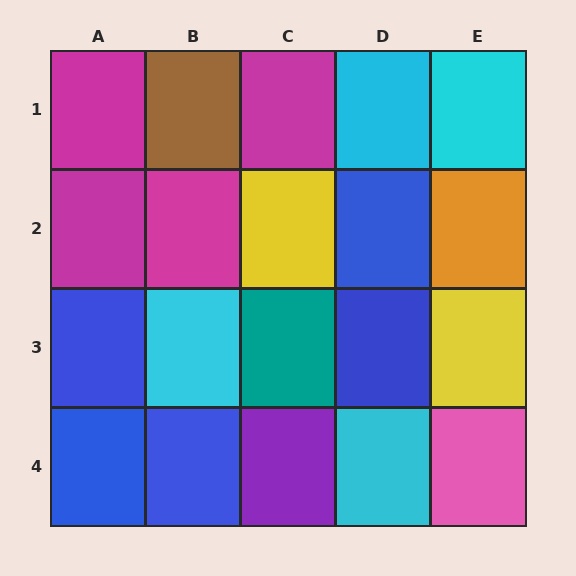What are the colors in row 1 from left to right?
Magenta, brown, magenta, cyan, cyan.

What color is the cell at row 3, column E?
Yellow.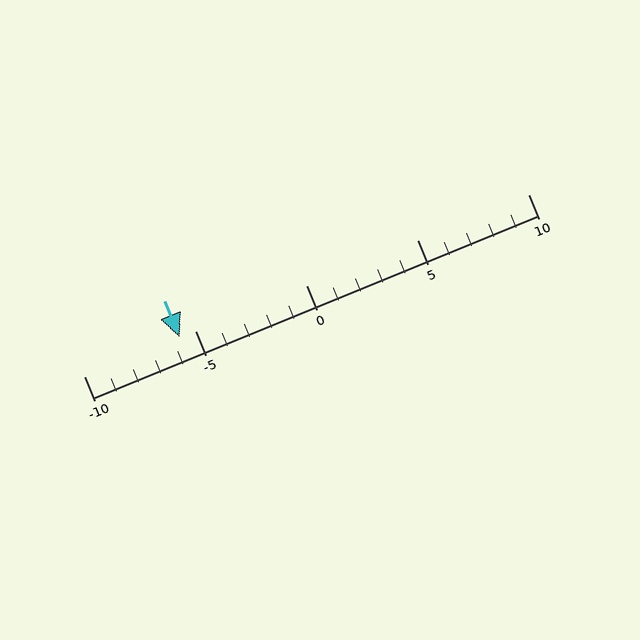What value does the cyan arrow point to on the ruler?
The cyan arrow points to approximately -6.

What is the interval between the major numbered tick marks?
The major tick marks are spaced 5 units apart.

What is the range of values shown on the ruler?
The ruler shows values from -10 to 10.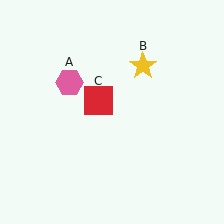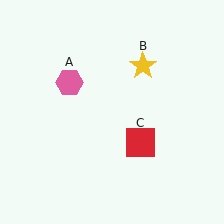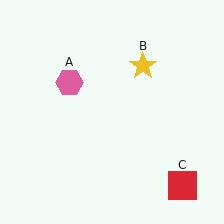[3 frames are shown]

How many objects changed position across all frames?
1 object changed position: red square (object C).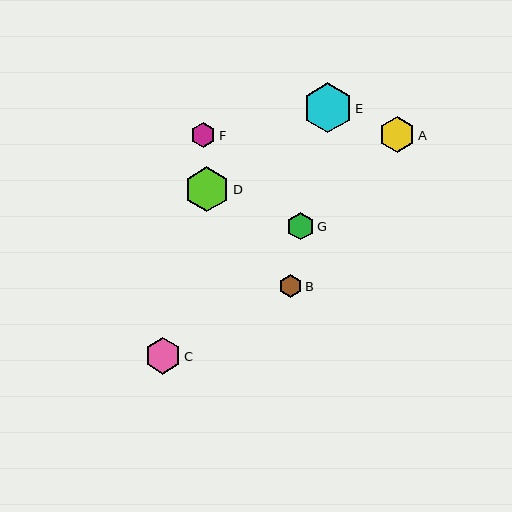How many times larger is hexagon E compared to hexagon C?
Hexagon E is approximately 1.3 times the size of hexagon C.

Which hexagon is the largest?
Hexagon E is the largest with a size of approximately 50 pixels.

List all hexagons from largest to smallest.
From largest to smallest: E, D, C, A, G, F, B.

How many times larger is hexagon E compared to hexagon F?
Hexagon E is approximately 2.0 times the size of hexagon F.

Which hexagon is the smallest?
Hexagon B is the smallest with a size of approximately 23 pixels.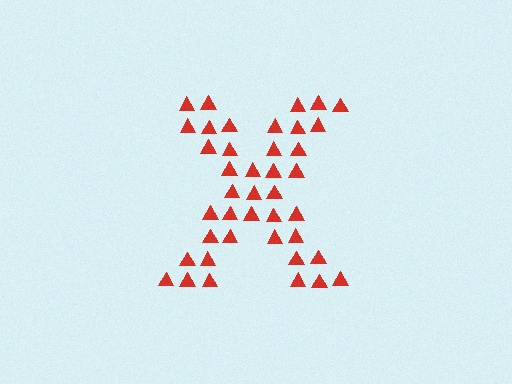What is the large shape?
The large shape is the letter X.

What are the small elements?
The small elements are triangles.